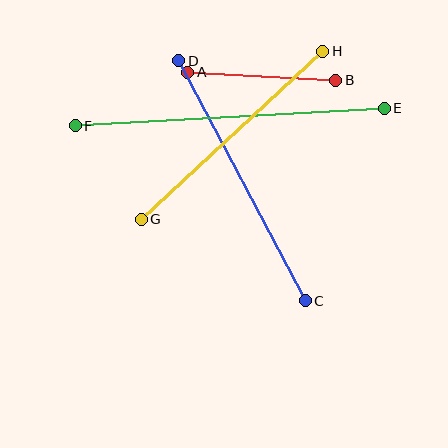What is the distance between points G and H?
The distance is approximately 247 pixels.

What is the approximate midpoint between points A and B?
The midpoint is at approximately (262, 76) pixels.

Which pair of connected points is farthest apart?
Points E and F are farthest apart.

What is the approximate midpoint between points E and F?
The midpoint is at approximately (230, 117) pixels.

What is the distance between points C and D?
The distance is approximately 271 pixels.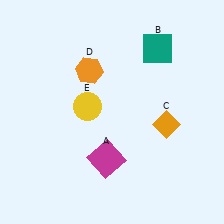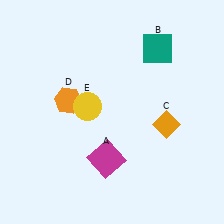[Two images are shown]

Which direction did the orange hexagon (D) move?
The orange hexagon (D) moved down.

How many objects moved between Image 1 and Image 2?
1 object moved between the two images.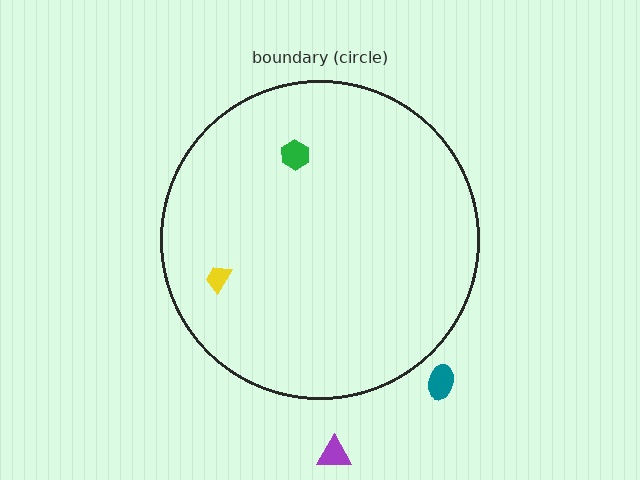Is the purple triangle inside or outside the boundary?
Outside.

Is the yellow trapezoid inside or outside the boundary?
Inside.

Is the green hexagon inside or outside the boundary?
Inside.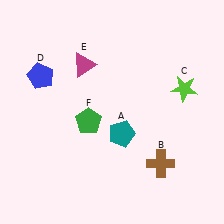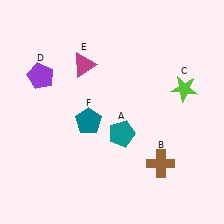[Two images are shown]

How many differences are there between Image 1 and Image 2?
There are 2 differences between the two images.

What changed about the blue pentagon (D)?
In Image 1, D is blue. In Image 2, it changed to purple.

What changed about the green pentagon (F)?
In Image 1, F is green. In Image 2, it changed to teal.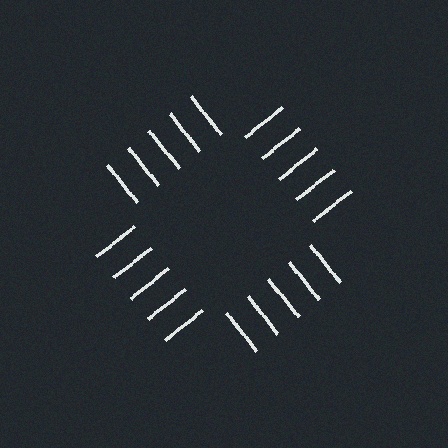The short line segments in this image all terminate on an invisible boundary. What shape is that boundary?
An illusory square — the line segments terminate on its edges but no continuous stroke is drawn.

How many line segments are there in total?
20 — 5 along each of the 4 edges.